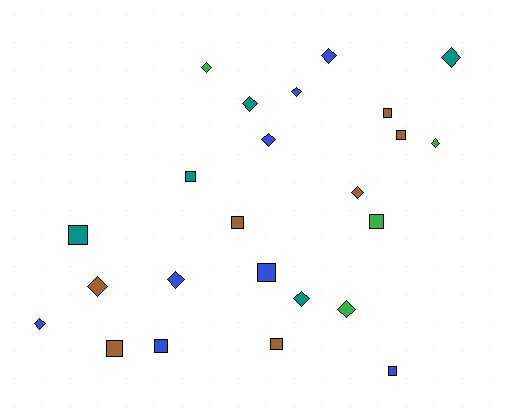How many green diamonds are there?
There are 3 green diamonds.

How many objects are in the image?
There are 24 objects.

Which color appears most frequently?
Blue, with 8 objects.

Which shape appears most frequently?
Diamond, with 13 objects.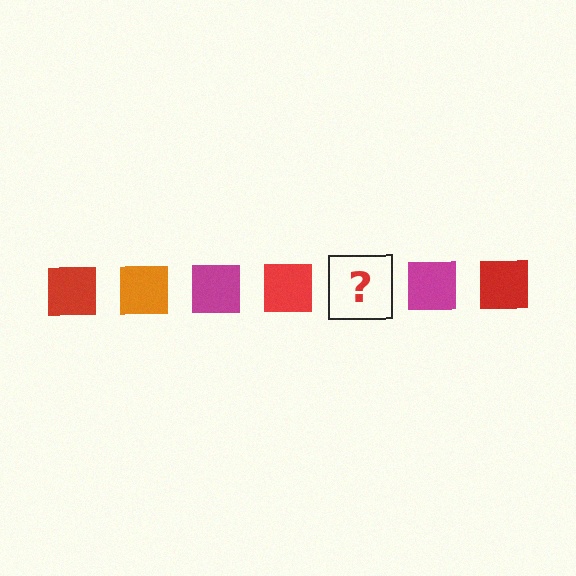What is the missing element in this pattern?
The missing element is an orange square.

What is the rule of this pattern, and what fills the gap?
The rule is that the pattern cycles through red, orange, magenta squares. The gap should be filled with an orange square.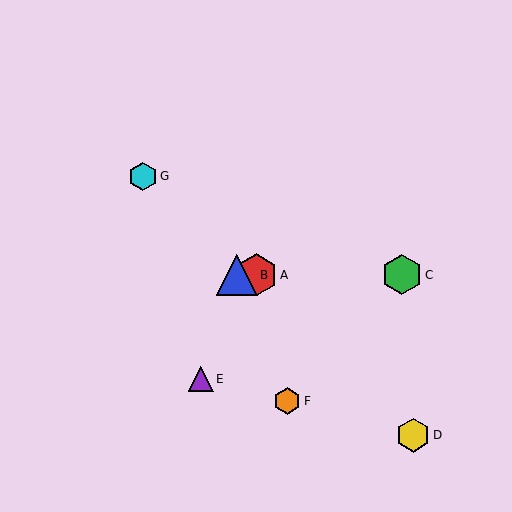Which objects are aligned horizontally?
Objects A, B, C are aligned horizontally.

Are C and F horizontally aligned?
No, C is at y≈275 and F is at y≈401.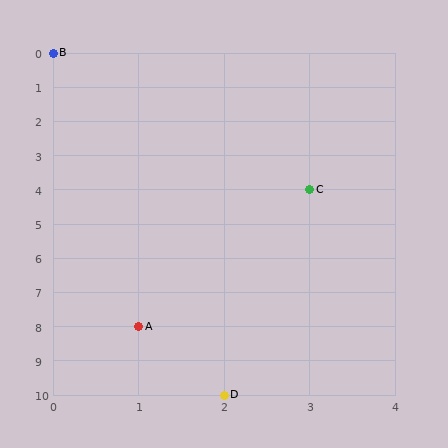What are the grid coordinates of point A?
Point A is at grid coordinates (1, 8).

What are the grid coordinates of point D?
Point D is at grid coordinates (2, 10).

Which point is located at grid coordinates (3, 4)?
Point C is at (3, 4).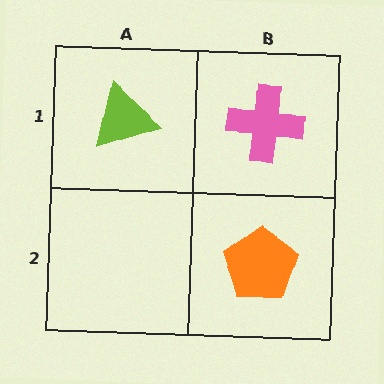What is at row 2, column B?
An orange pentagon.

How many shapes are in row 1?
2 shapes.